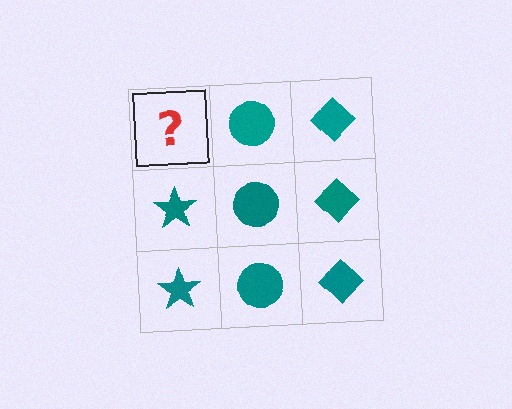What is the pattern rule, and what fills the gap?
The rule is that each column has a consistent shape. The gap should be filled with a teal star.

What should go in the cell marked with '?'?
The missing cell should contain a teal star.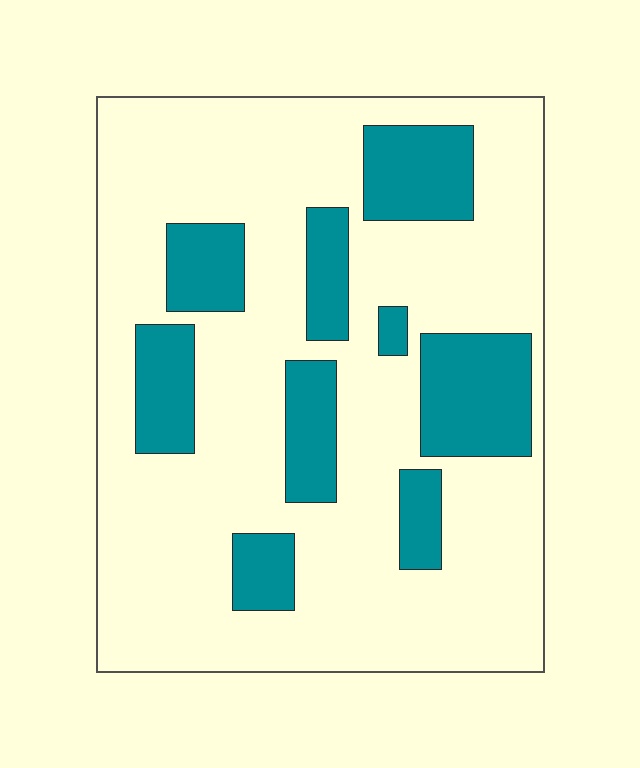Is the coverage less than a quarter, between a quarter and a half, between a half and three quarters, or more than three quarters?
Less than a quarter.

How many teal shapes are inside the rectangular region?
9.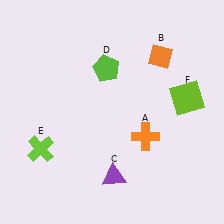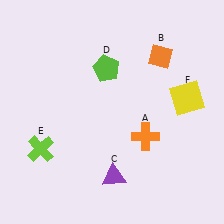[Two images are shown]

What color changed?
The square (F) changed from lime in Image 1 to yellow in Image 2.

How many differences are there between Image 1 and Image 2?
There is 1 difference between the two images.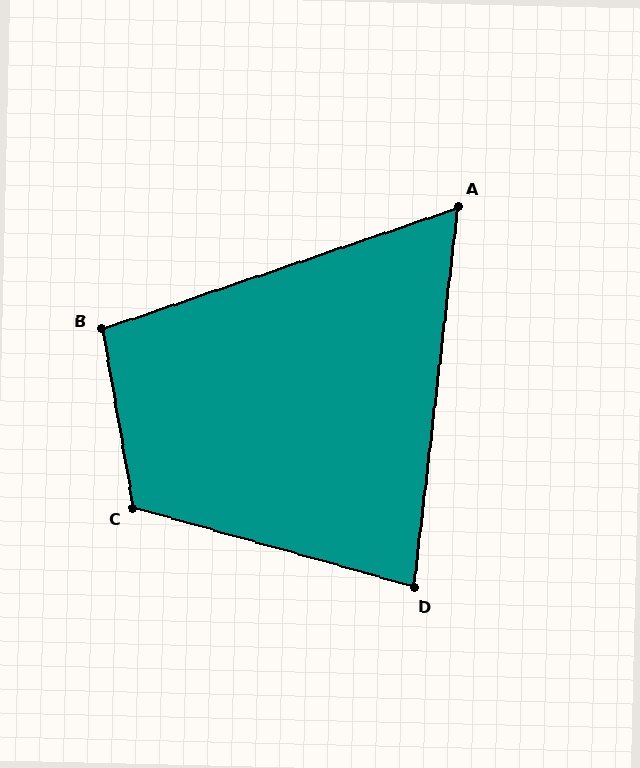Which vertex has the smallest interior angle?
A, at approximately 65 degrees.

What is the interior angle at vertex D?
Approximately 81 degrees (acute).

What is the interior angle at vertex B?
Approximately 99 degrees (obtuse).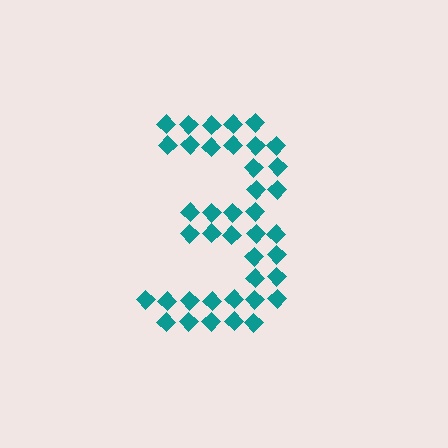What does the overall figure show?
The overall figure shows the digit 3.